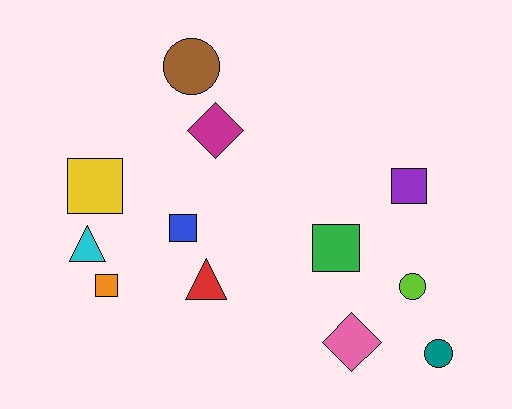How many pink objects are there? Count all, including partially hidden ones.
There is 1 pink object.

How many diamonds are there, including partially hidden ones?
There are 2 diamonds.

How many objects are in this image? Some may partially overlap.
There are 12 objects.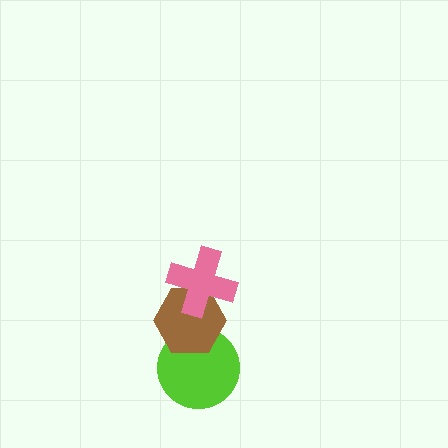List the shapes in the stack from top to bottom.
From top to bottom: the pink cross, the brown hexagon, the lime circle.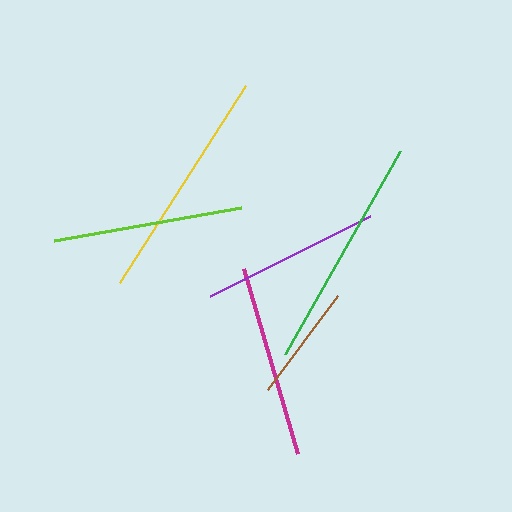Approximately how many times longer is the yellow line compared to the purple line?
The yellow line is approximately 1.3 times the length of the purple line.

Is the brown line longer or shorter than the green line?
The green line is longer than the brown line.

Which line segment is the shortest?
The brown line is the shortest at approximately 117 pixels.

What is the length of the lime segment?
The lime segment is approximately 189 pixels long.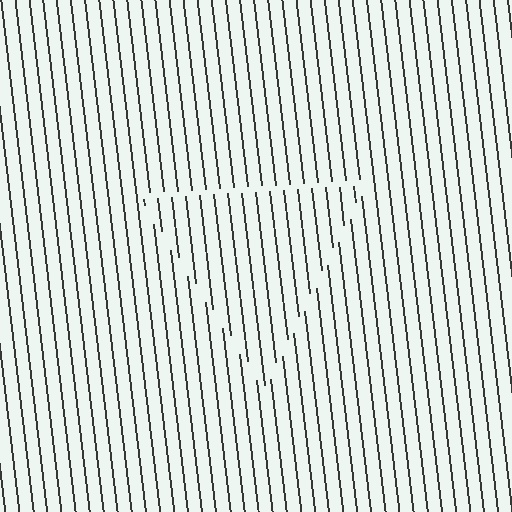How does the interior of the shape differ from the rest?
The interior of the shape contains the same grating, shifted by half a period — the contour is defined by the phase discontinuity where line-ends from the inner and outer gratings abut.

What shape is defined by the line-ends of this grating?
An illusory triangle. The interior of the shape contains the same grating, shifted by half a period — the contour is defined by the phase discontinuity where line-ends from the inner and outer gratings abut.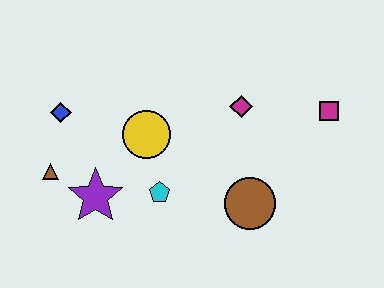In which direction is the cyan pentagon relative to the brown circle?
The cyan pentagon is to the left of the brown circle.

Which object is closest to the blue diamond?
The brown triangle is closest to the blue diamond.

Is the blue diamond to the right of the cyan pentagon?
No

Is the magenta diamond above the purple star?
Yes